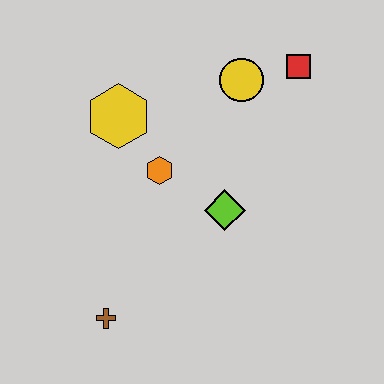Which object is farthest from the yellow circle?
The brown cross is farthest from the yellow circle.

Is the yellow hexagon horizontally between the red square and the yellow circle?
No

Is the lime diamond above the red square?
No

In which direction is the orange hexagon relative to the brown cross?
The orange hexagon is above the brown cross.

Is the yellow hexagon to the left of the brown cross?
No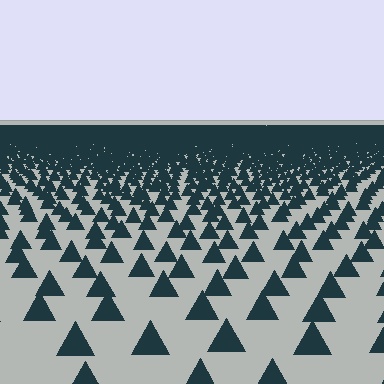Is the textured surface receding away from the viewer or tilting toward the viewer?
The surface is receding away from the viewer. Texture elements get smaller and denser toward the top.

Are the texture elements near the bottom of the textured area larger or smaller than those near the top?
Larger. Near the bottom, elements are closer to the viewer and appear at a bigger on-screen size.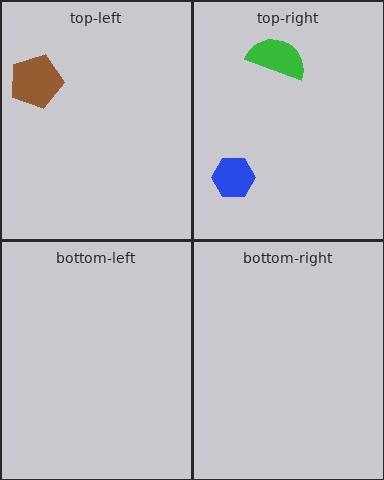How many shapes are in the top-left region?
1.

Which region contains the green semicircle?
The top-right region.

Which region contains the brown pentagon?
The top-left region.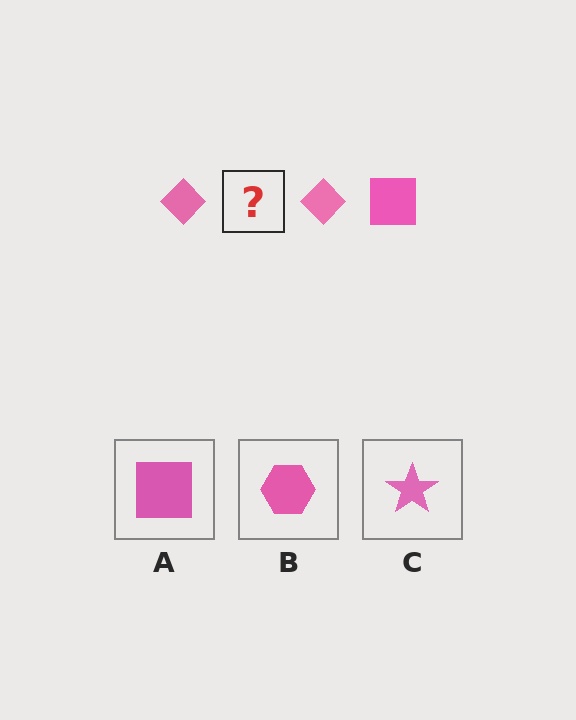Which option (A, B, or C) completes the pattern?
A.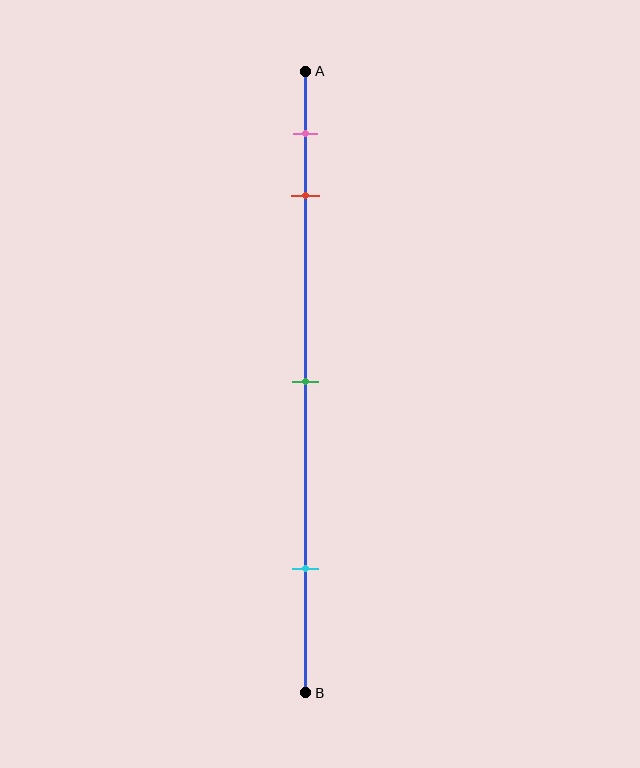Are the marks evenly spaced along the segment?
No, the marks are not evenly spaced.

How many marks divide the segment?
There are 4 marks dividing the segment.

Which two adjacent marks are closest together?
The pink and red marks are the closest adjacent pair.